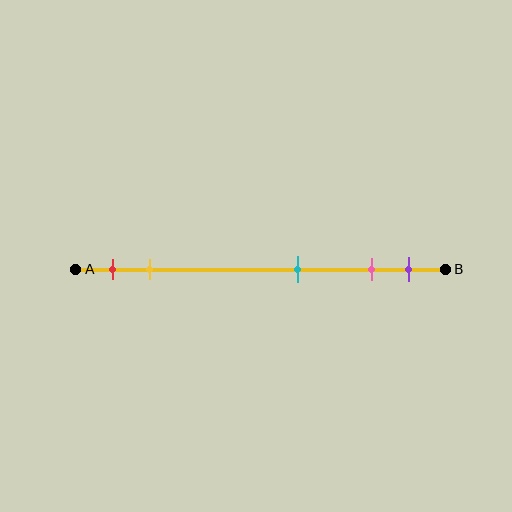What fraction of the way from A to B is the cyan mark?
The cyan mark is approximately 60% (0.6) of the way from A to B.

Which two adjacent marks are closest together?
The pink and purple marks are the closest adjacent pair.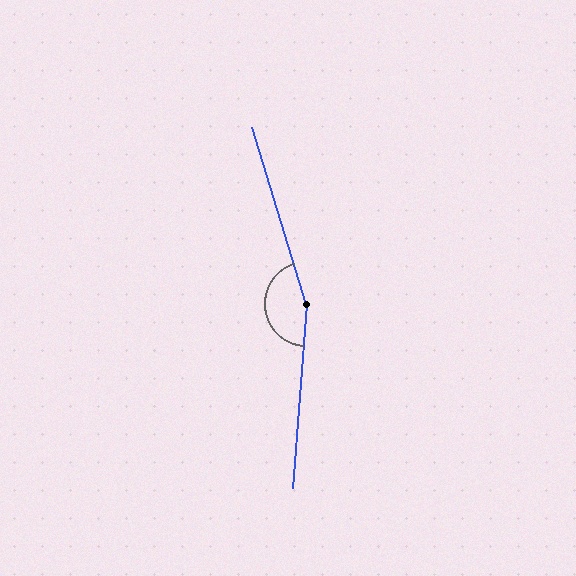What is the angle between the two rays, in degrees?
Approximately 159 degrees.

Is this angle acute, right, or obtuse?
It is obtuse.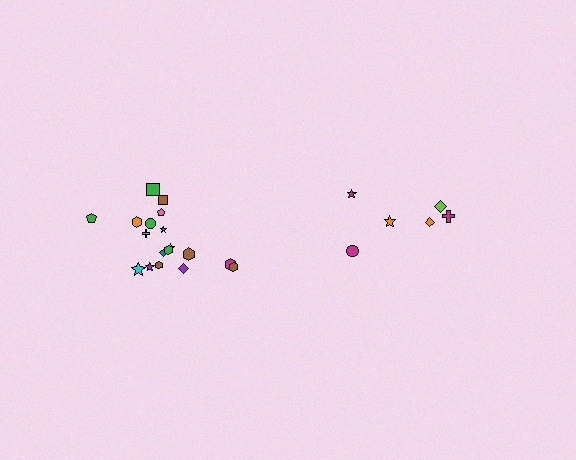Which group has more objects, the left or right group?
The left group.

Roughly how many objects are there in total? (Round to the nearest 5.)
Roughly 25 objects in total.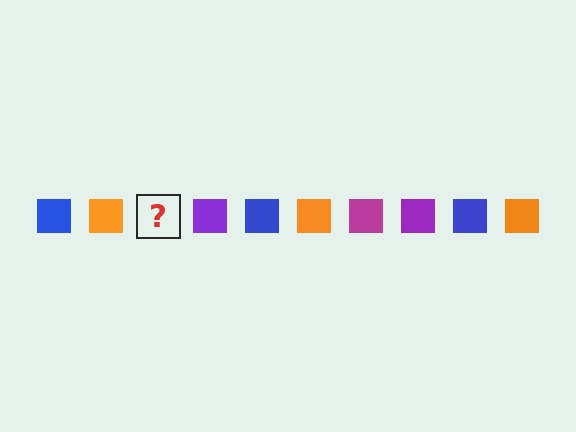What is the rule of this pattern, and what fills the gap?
The rule is that the pattern cycles through blue, orange, magenta, purple squares. The gap should be filled with a magenta square.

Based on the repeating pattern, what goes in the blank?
The blank should be a magenta square.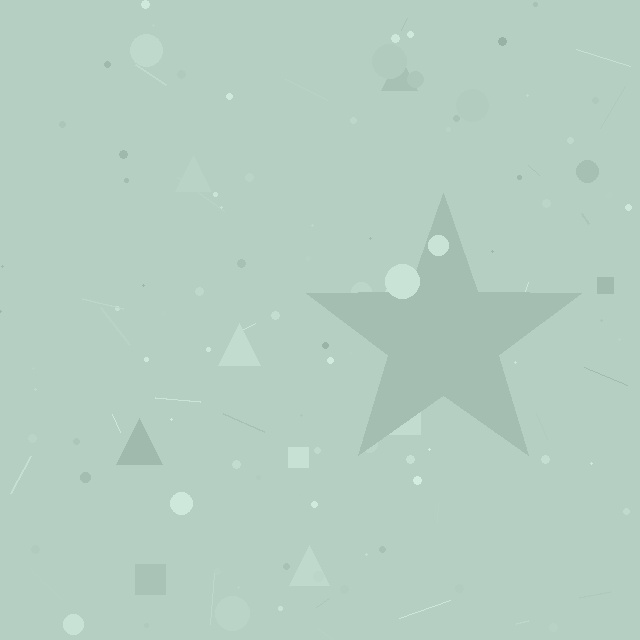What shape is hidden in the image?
A star is hidden in the image.